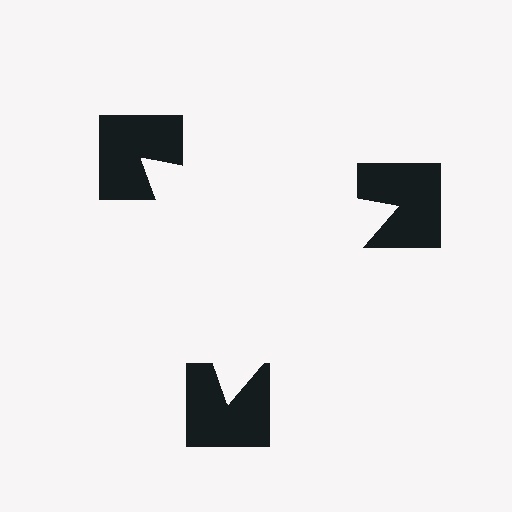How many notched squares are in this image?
There are 3 — one at each vertex of the illusory triangle.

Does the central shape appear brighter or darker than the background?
It typically appears slightly brighter than the background, even though no actual brightness change is drawn.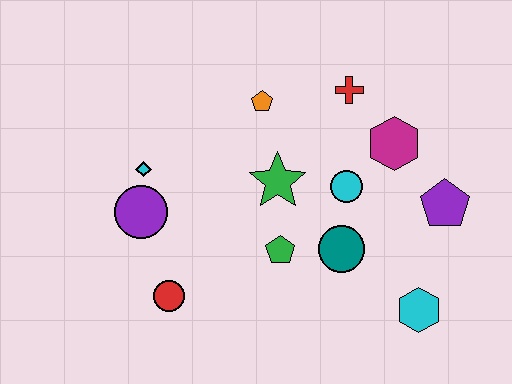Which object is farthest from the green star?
The cyan hexagon is farthest from the green star.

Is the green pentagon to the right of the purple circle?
Yes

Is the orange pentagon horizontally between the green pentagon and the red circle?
Yes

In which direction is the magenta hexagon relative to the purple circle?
The magenta hexagon is to the right of the purple circle.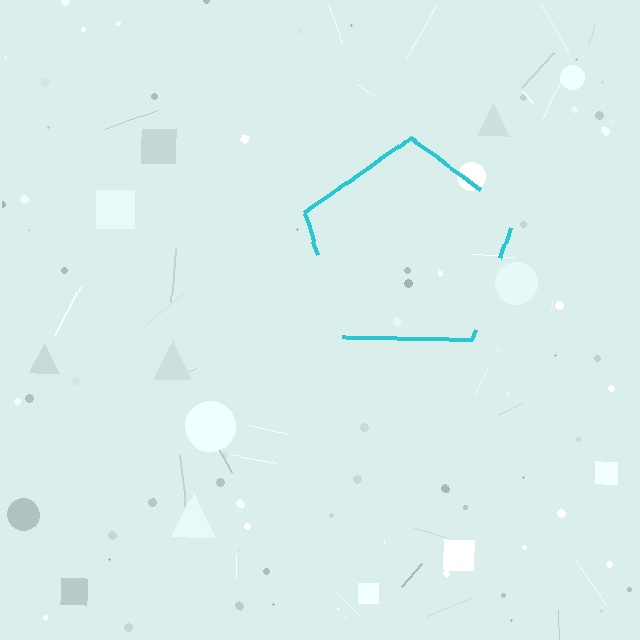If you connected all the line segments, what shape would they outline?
They would outline a pentagon.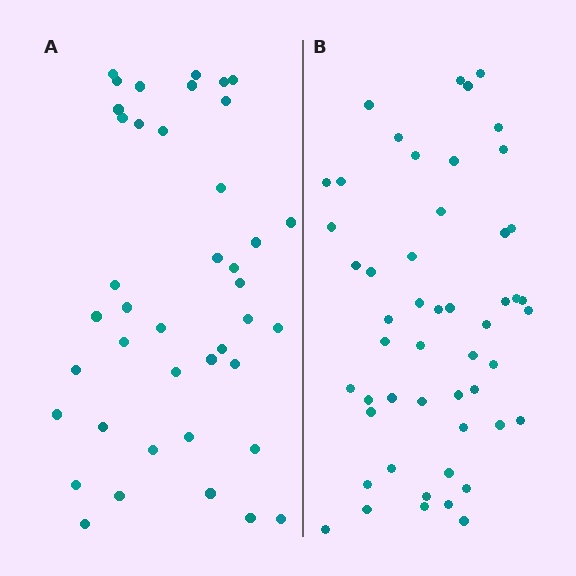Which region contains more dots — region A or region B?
Region B (the right region) has more dots.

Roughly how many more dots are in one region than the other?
Region B has roughly 10 or so more dots than region A.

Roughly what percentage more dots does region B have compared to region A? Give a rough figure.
About 25% more.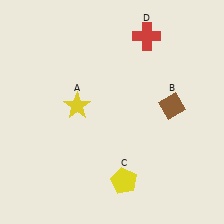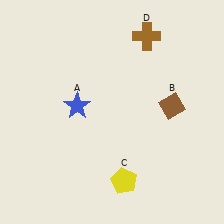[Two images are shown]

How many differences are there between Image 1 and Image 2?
There are 2 differences between the two images.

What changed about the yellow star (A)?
In Image 1, A is yellow. In Image 2, it changed to blue.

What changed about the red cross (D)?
In Image 1, D is red. In Image 2, it changed to brown.